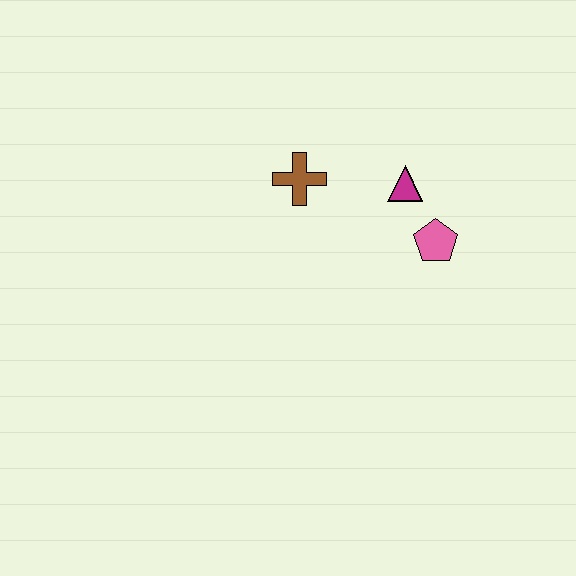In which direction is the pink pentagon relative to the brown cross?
The pink pentagon is to the right of the brown cross.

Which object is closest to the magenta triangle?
The pink pentagon is closest to the magenta triangle.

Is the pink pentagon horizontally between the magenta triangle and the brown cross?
No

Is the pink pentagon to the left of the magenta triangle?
No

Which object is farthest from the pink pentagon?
The brown cross is farthest from the pink pentagon.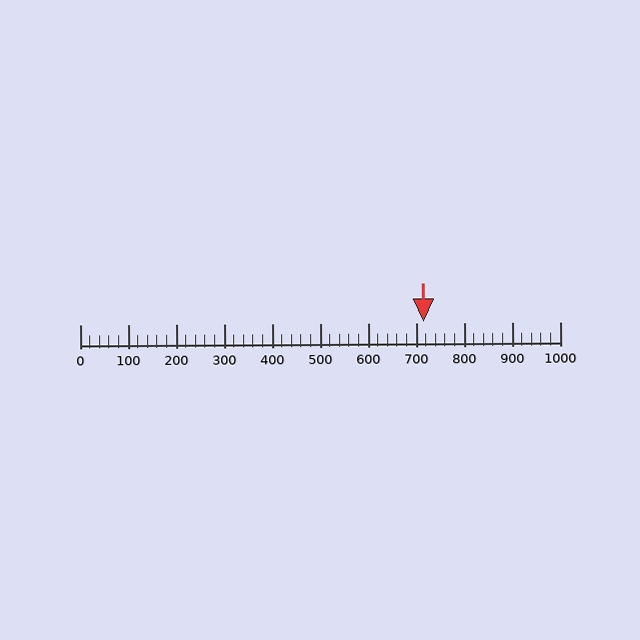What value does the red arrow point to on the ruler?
The red arrow points to approximately 716.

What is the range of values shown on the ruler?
The ruler shows values from 0 to 1000.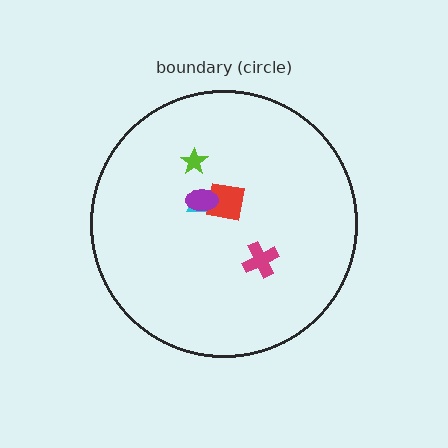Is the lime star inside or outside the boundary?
Inside.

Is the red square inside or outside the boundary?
Inside.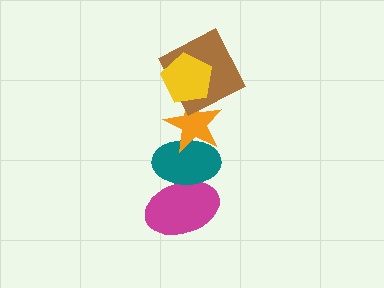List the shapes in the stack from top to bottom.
From top to bottom: the yellow pentagon, the brown square, the orange star, the teal ellipse, the magenta ellipse.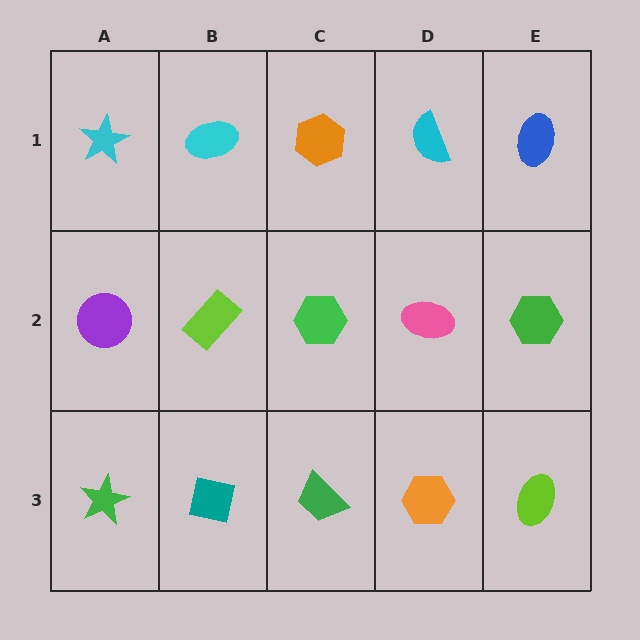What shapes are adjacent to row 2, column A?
A cyan star (row 1, column A), a green star (row 3, column A), a lime rectangle (row 2, column B).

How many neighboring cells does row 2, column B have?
4.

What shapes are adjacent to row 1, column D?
A pink ellipse (row 2, column D), an orange hexagon (row 1, column C), a blue ellipse (row 1, column E).